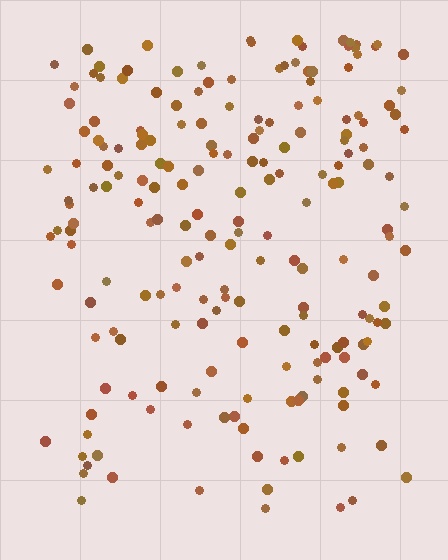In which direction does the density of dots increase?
From bottom to top, with the top side densest.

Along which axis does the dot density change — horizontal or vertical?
Vertical.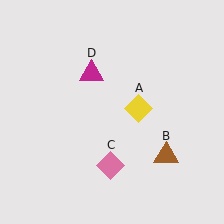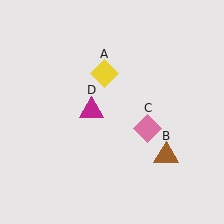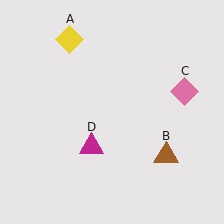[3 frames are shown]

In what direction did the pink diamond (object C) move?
The pink diamond (object C) moved up and to the right.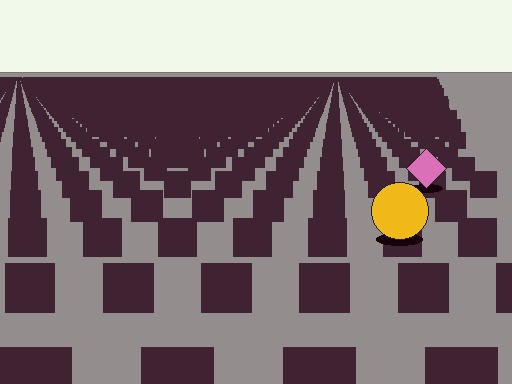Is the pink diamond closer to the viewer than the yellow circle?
No. The yellow circle is closer — you can tell from the texture gradient: the ground texture is coarser near it.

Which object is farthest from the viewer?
The pink diamond is farthest from the viewer. It appears smaller and the ground texture around it is denser.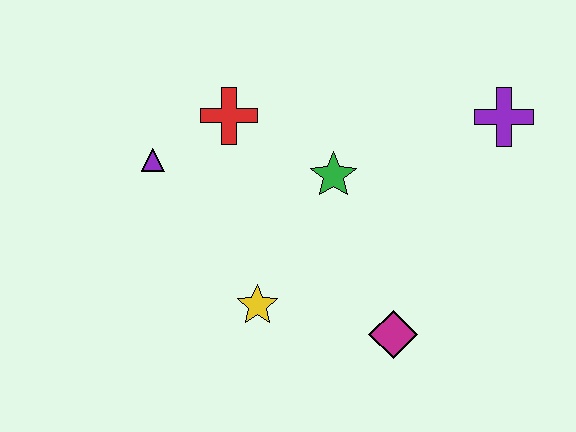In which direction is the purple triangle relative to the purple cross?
The purple triangle is to the left of the purple cross.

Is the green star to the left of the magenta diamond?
Yes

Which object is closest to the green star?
The red cross is closest to the green star.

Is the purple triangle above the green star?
Yes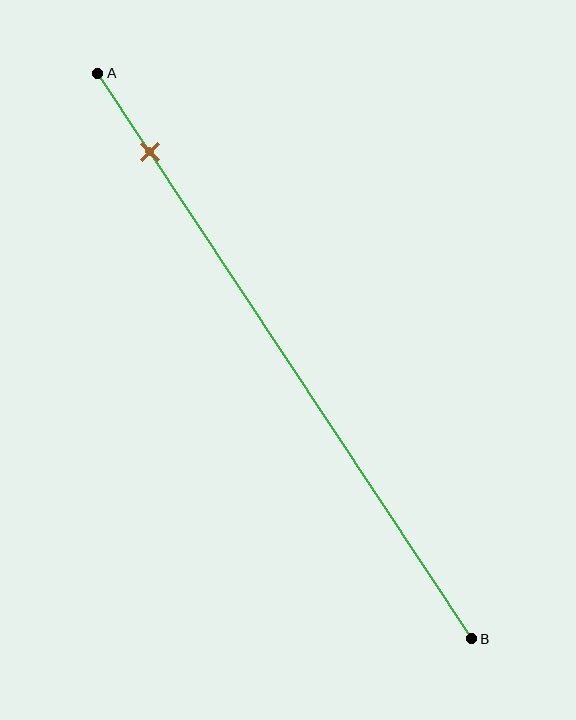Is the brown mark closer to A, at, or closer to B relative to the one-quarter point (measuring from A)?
The brown mark is closer to point A than the one-quarter point of segment AB.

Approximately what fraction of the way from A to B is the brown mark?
The brown mark is approximately 15% of the way from A to B.